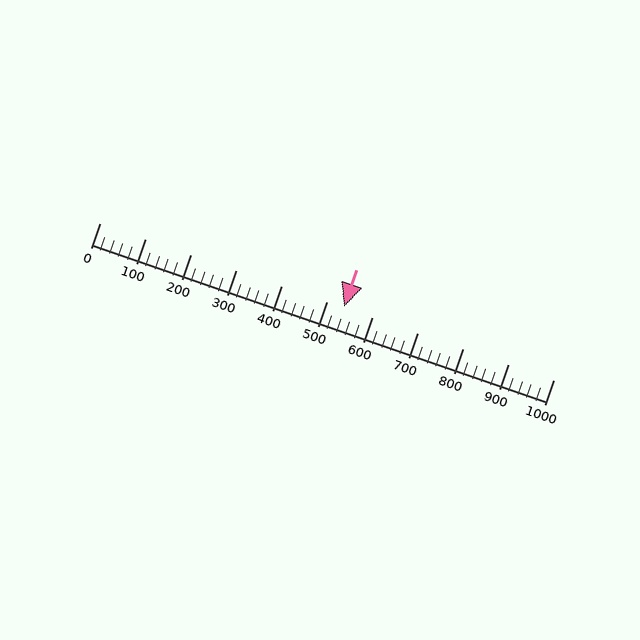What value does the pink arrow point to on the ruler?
The pink arrow points to approximately 540.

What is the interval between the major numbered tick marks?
The major tick marks are spaced 100 units apart.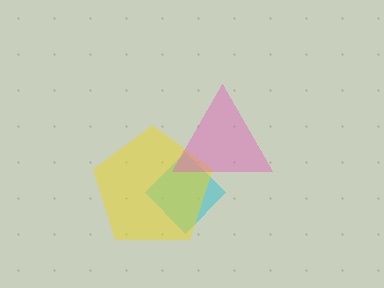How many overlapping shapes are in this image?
There are 3 overlapping shapes in the image.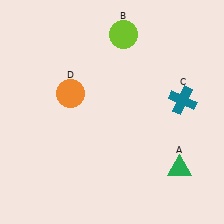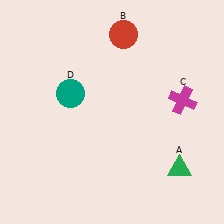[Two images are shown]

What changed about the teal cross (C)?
In Image 1, C is teal. In Image 2, it changed to magenta.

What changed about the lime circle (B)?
In Image 1, B is lime. In Image 2, it changed to red.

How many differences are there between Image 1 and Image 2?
There are 3 differences between the two images.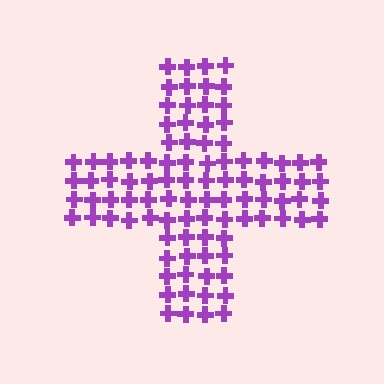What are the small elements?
The small elements are crosses.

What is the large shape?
The large shape is a cross.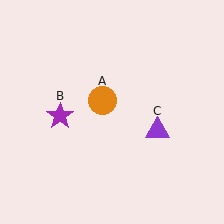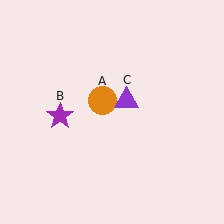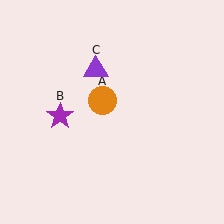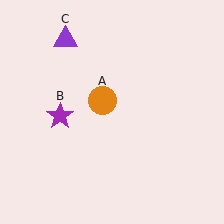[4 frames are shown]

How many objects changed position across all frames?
1 object changed position: purple triangle (object C).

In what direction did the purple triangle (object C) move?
The purple triangle (object C) moved up and to the left.